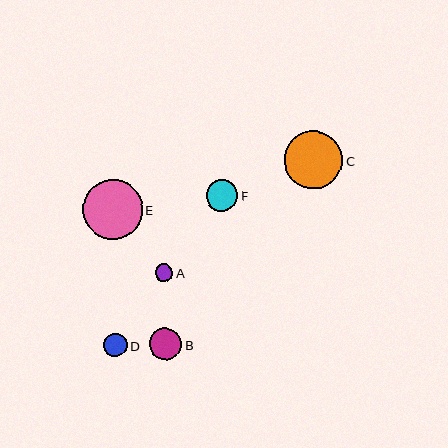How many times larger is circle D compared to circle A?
Circle D is approximately 1.3 times the size of circle A.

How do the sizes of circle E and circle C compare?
Circle E and circle C are approximately the same size.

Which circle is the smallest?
Circle A is the smallest with a size of approximately 18 pixels.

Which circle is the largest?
Circle E is the largest with a size of approximately 60 pixels.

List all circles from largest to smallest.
From largest to smallest: E, C, B, F, D, A.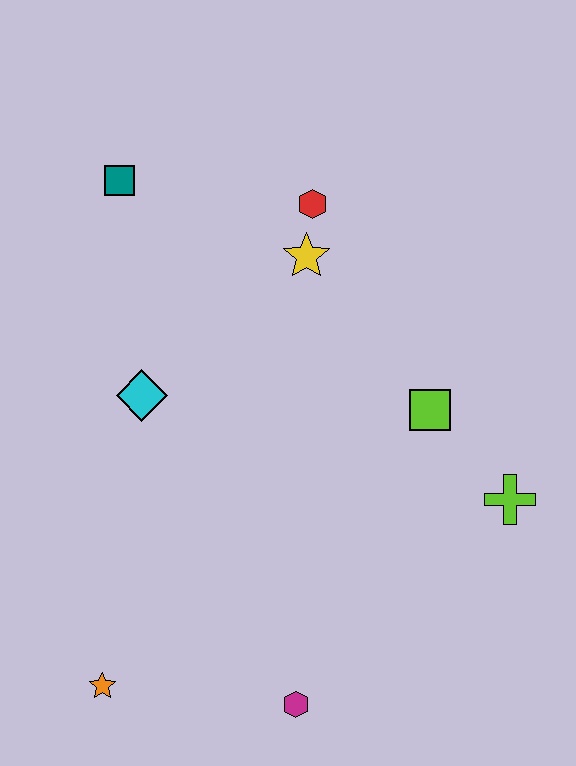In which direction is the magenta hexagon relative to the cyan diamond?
The magenta hexagon is below the cyan diamond.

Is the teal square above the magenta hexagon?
Yes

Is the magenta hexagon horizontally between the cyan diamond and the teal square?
No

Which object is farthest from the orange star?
The red hexagon is farthest from the orange star.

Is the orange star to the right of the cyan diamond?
No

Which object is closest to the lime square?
The lime cross is closest to the lime square.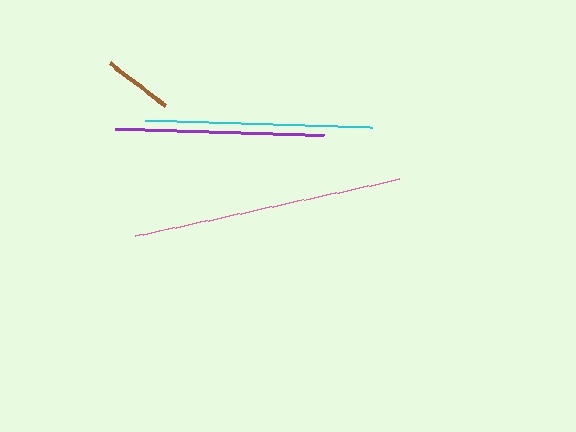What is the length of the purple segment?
The purple segment is approximately 208 pixels long.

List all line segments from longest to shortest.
From longest to shortest: pink, cyan, purple, brown.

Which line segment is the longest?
The pink line is the longest at approximately 270 pixels.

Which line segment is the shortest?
The brown line is the shortest at approximately 71 pixels.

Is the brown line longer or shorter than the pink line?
The pink line is longer than the brown line.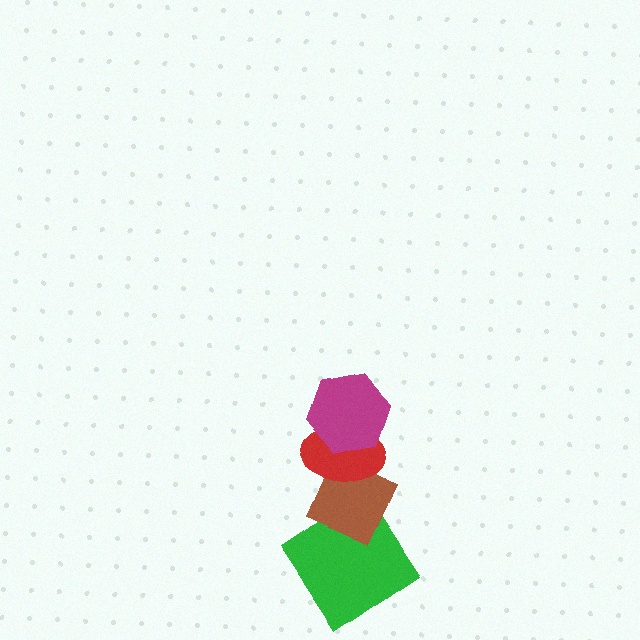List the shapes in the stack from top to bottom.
From top to bottom: the magenta hexagon, the red ellipse, the brown diamond, the green diamond.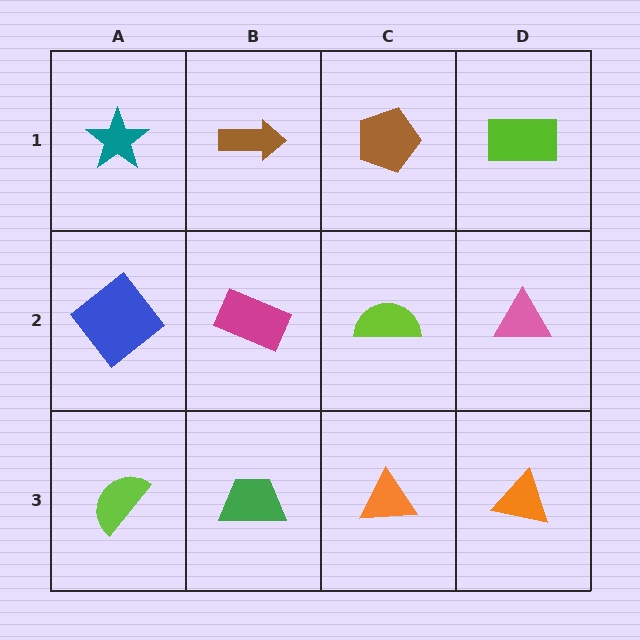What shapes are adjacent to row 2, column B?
A brown arrow (row 1, column B), a green trapezoid (row 3, column B), a blue diamond (row 2, column A), a lime semicircle (row 2, column C).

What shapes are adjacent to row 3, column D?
A pink triangle (row 2, column D), an orange triangle (row 3, column C).